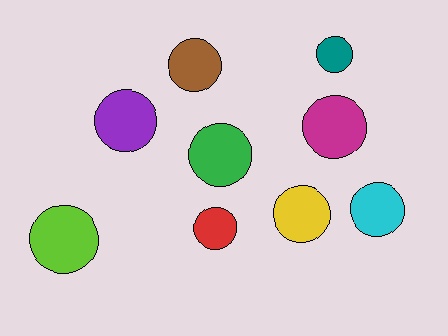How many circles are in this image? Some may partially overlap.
There are 9 circles.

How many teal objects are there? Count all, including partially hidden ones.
There is 1 teal object.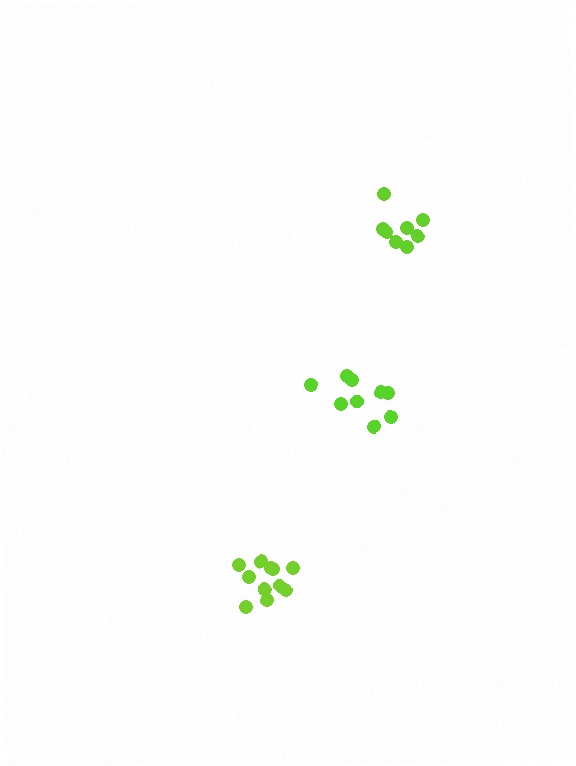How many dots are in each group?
Group 1: 8 dots, Group 2: 9 dots, Group 3: 11 dots (28 total).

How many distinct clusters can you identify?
There are 3 distinct clusters.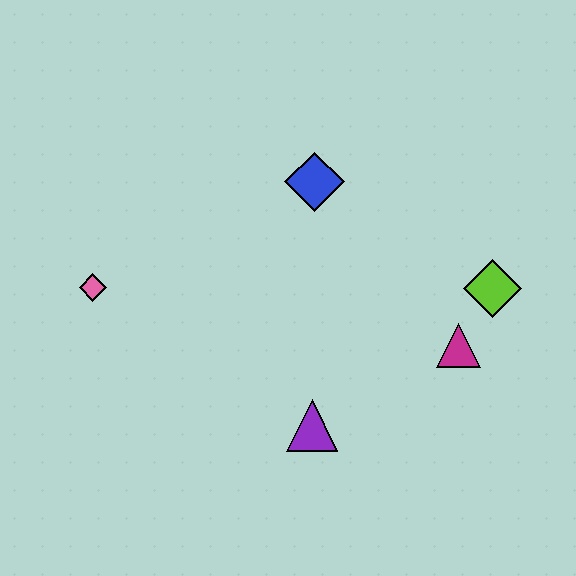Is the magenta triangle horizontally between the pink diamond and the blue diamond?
No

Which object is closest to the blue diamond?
The lime diamond is closest to the blue diamond.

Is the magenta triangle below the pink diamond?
Yes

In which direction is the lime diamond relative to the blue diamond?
The lime diamond is to the right of the blue diamond.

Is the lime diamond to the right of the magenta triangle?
Yes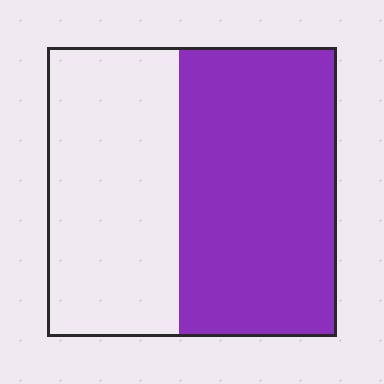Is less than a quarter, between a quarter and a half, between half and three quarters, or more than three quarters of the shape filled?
Between half and three quarters.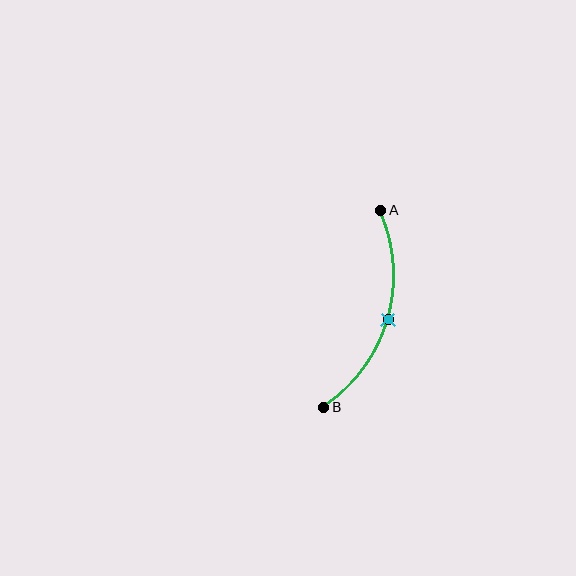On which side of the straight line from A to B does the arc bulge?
The arc bulges to the right of the straight line connecting A and B.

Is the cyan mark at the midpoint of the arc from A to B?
Yes. The cyan mark lies on the arc at equal arc-length from both A and B — it is the arc midpoint.